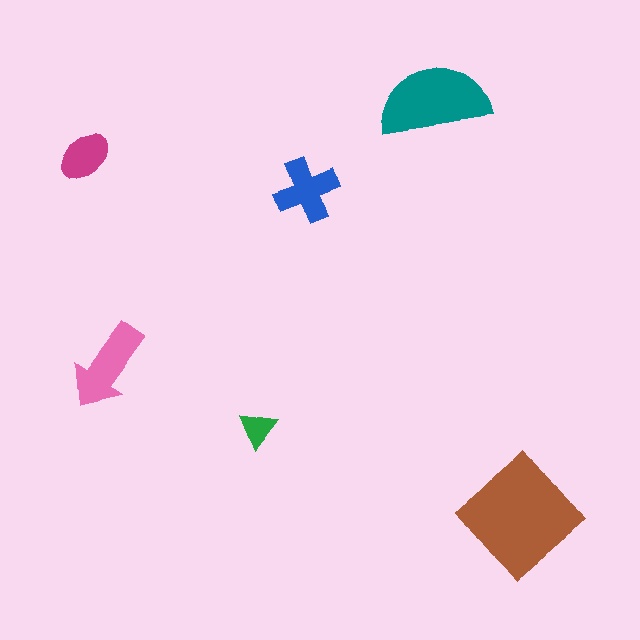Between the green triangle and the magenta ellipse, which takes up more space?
The magenta ellipse.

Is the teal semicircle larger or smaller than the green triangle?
Larger.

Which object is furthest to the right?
The brown diamond is rightmost.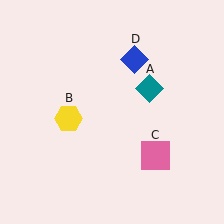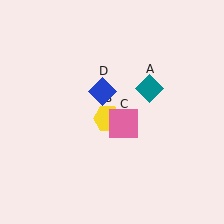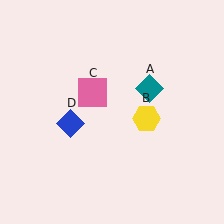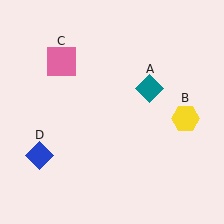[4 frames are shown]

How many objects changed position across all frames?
3 objects changed position: yellow hexagon (object B), pink square (object C), blue diamond (object D).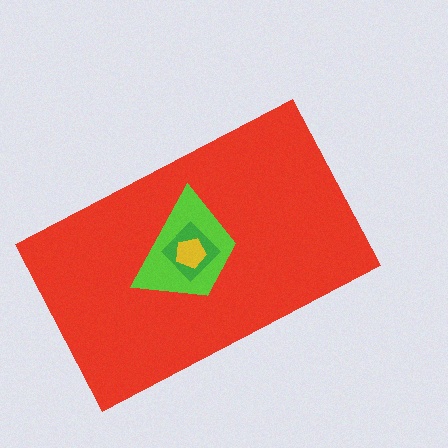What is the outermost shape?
The red rectangle.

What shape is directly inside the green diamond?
The yellow pentagon.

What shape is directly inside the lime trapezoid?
The green diamond.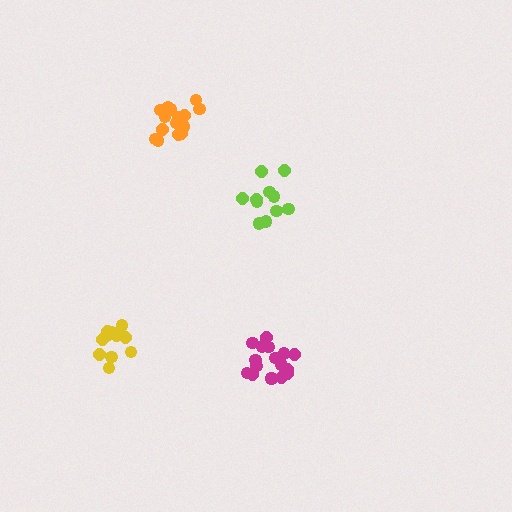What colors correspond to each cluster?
The clusters are colored: orange, lime, magenta, yellow.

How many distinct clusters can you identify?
There are 4 distinct clusters.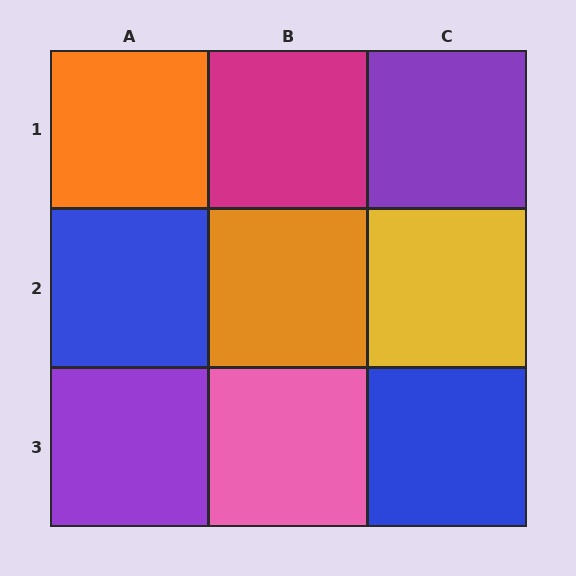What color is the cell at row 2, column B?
Orange.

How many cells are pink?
1 cell is pink.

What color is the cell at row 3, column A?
Purple.